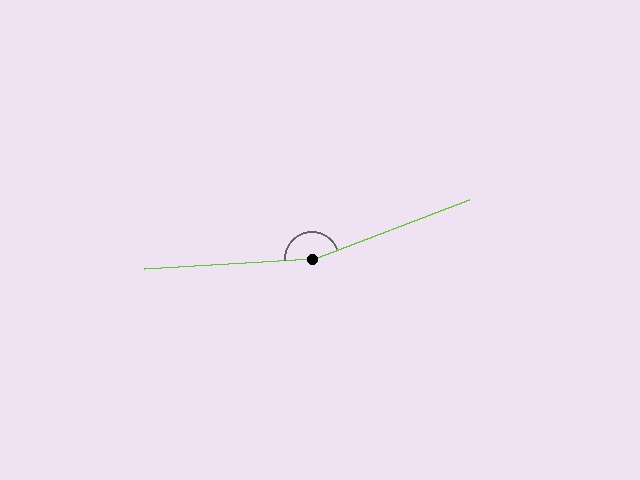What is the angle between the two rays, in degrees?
Approximately 163 degrees.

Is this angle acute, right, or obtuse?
It is obtuse.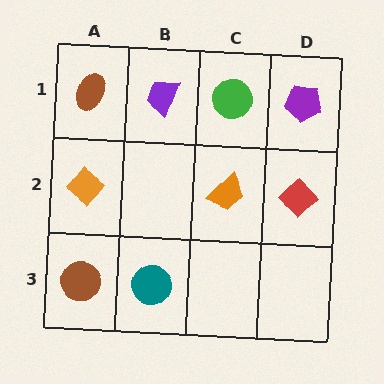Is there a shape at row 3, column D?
No, that cell is empty.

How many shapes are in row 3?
2 shapes.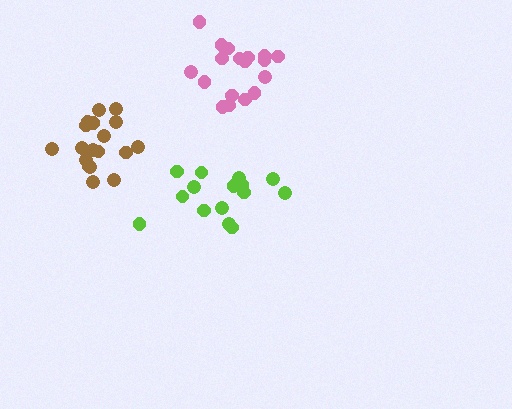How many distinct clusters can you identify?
There are 3 distinct clusters.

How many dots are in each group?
Group 1: 18 dots, Group 2: 15 dots, Group 3: 18 dots (51 total).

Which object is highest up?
The pink cluster is topmost.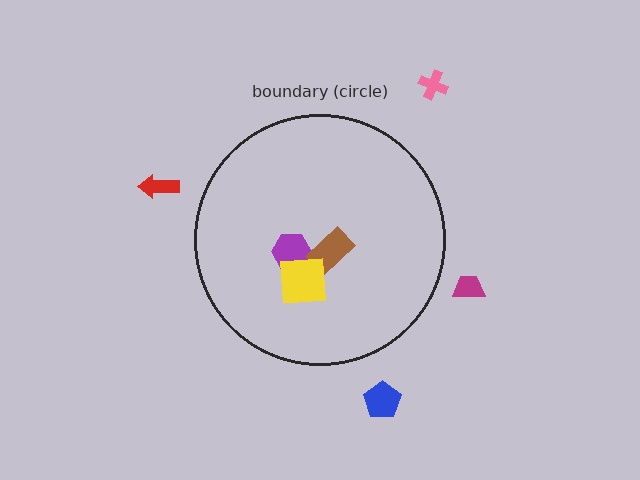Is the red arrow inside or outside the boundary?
Outside.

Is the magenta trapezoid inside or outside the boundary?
Outside.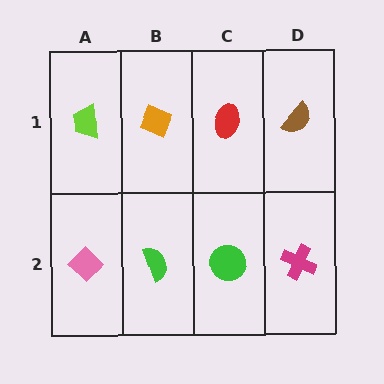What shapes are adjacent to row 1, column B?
A green semicircle (row 2, column B), a lime trapezoid (row 1, column A), a red ellipse (row 1, column C).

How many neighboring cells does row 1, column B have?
3.